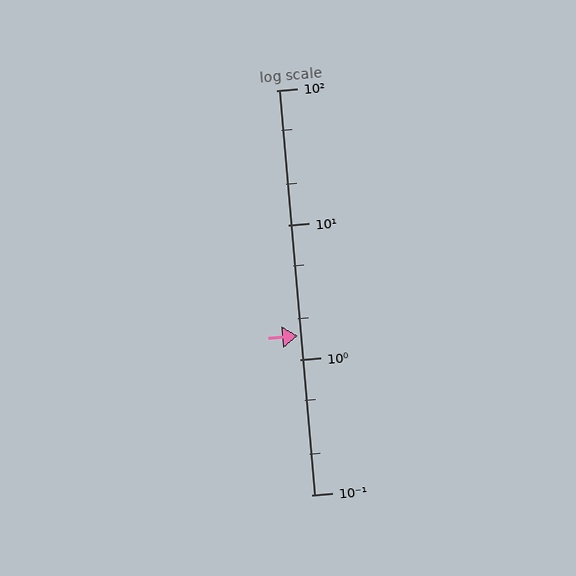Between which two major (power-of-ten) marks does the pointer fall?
The pointer is between 1 and 10.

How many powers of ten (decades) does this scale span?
The scale spans 3 decades, from 0.1 to 100.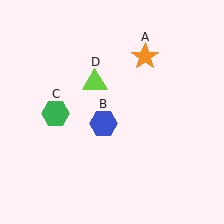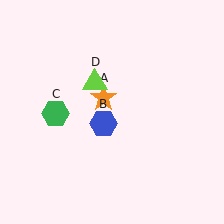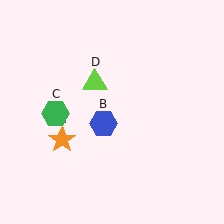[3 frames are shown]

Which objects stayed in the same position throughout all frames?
Blue hexagon (object B) and green hexagon (object C) and lime triangle (object D) remained stationary.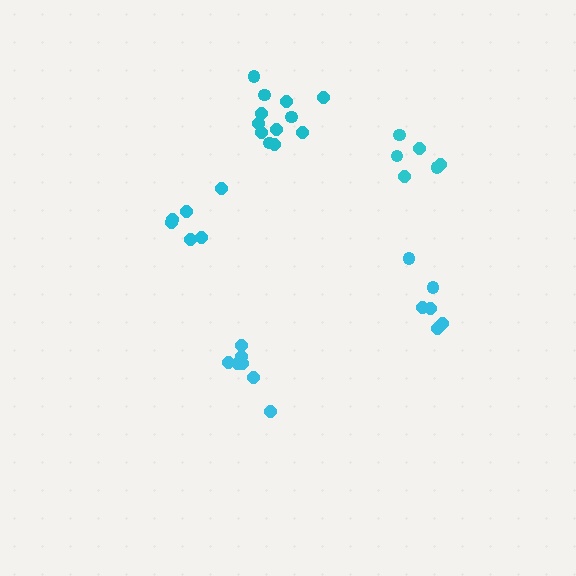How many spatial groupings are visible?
There are 5 spatial groupings.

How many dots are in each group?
Group 1: 6 dots, Group 2: 12 dots, Group 3: 7 dots, Group 4: 6 dots, Group 5: 6 dots (37 total).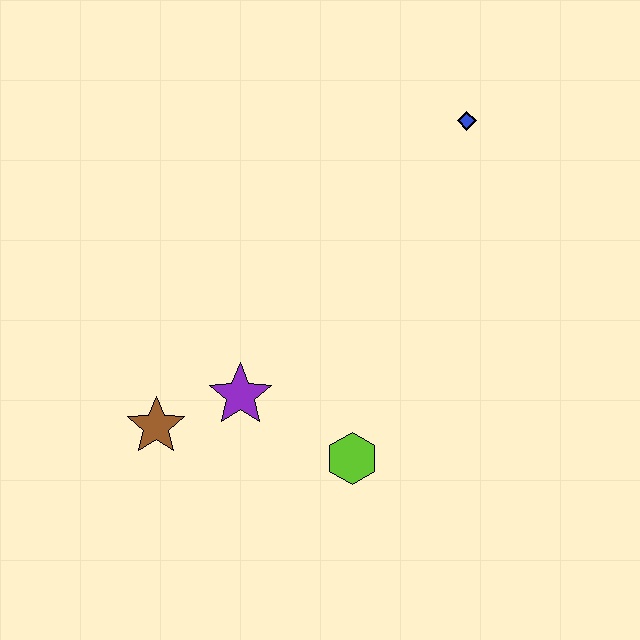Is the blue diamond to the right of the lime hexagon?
Yes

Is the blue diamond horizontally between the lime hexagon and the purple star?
No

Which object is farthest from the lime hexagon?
The blue diamond is farthest from the lime hexagon.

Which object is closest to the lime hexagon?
The purple star is closest to the lime hexagon.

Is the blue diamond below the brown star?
No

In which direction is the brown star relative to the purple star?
The brown star is to the left of the purple star.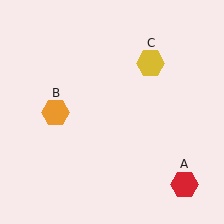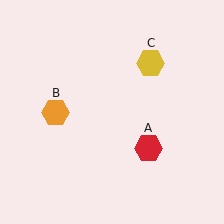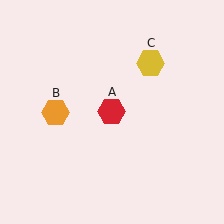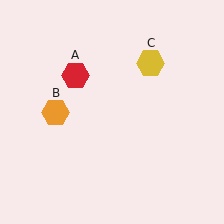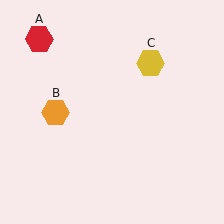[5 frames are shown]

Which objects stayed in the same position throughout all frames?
Orange hexagon (object B) and yellow hexagon (object C) remained stationary.